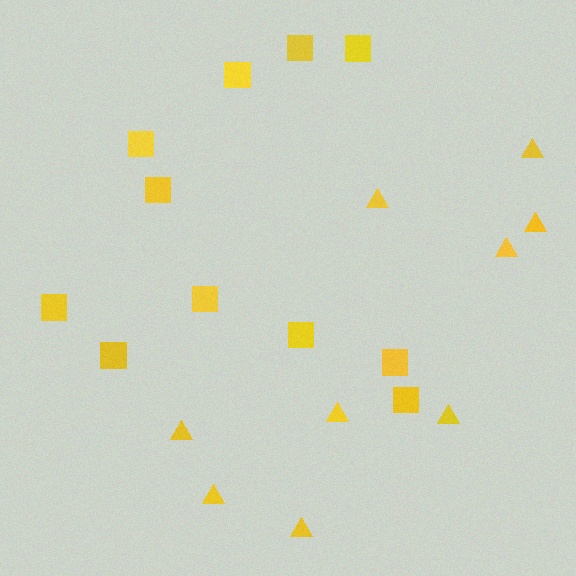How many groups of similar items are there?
There are 2 groups: one group of triangles (9) and one group of squares (11).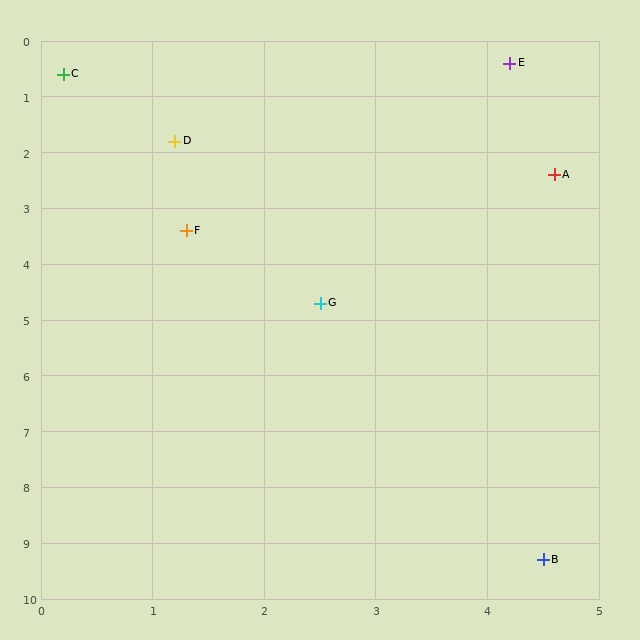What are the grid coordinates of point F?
Point F is at approximately (1.3, 3.4).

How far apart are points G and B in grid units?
Points G and B are about 5.0 grid units apart.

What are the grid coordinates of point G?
Point G is at approximately (2.5, 4.7).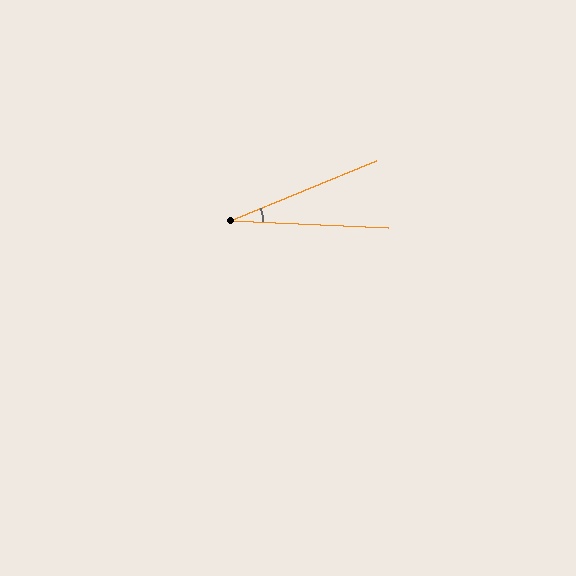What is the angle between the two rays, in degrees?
Approximately 25 degrees.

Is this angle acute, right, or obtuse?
It is acute.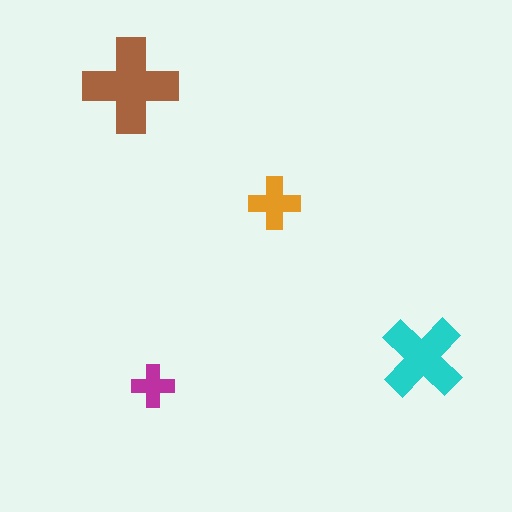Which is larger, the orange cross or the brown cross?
The brown one.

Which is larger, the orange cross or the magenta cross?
The orange one.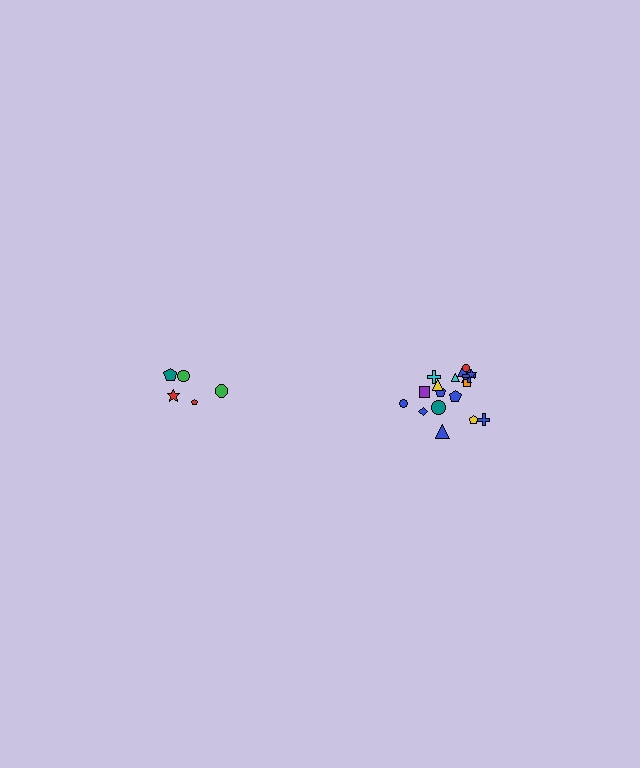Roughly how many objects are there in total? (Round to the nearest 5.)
Roughly 25 objects in total.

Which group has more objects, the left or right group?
The right group.